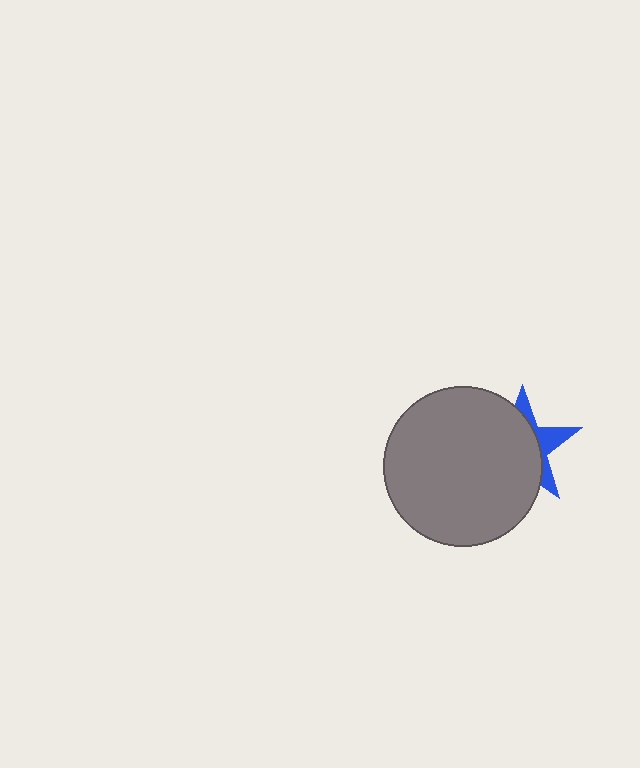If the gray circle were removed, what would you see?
You would see the complete blue star.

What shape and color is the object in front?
The object in front is a gray circle.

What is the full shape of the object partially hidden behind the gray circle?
The partially hidden object is a blue star.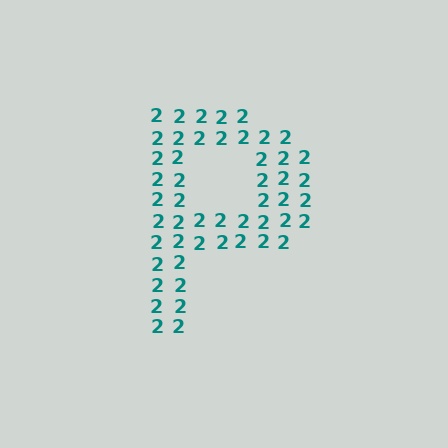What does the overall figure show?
The overall figure shows the letter P.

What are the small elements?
The small elements are digit 2's.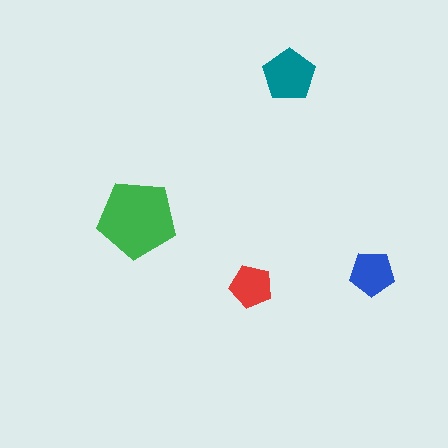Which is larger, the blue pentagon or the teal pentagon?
The teal one.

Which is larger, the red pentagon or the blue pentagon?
The blue one.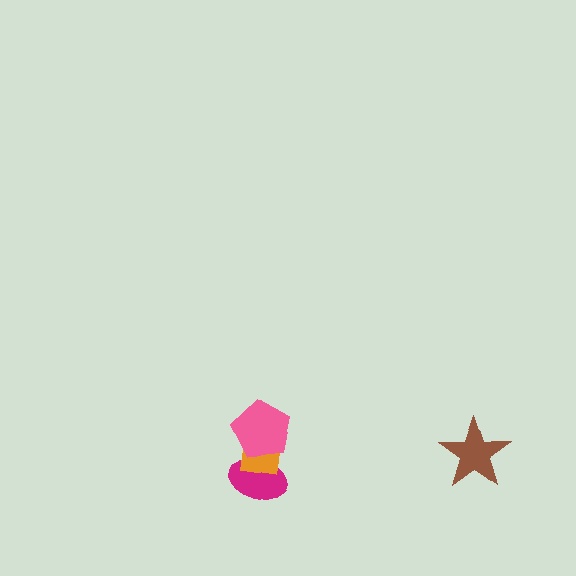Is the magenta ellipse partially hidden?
Yes, it is partially covered by another shape.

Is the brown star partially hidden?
No, no other shape covers it.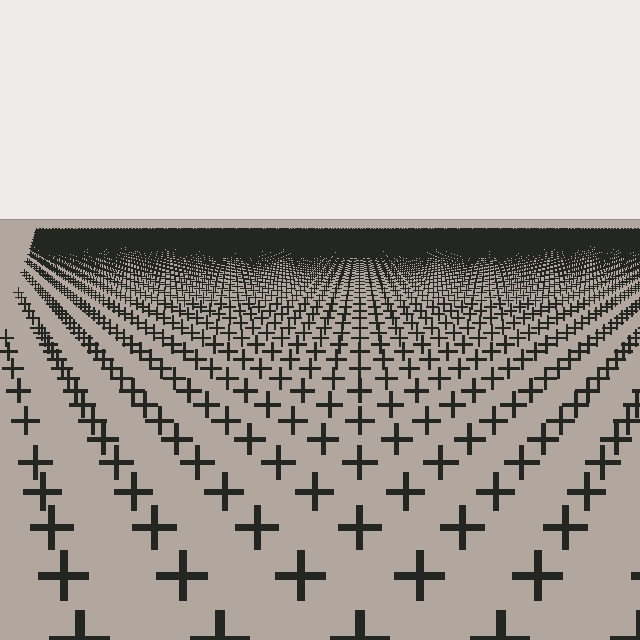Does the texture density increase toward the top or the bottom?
Density increases toward the top.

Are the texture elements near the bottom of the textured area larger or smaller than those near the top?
Larger. Near the bottom, elements are closer to the viewer and appear at a bigger on-screen size.